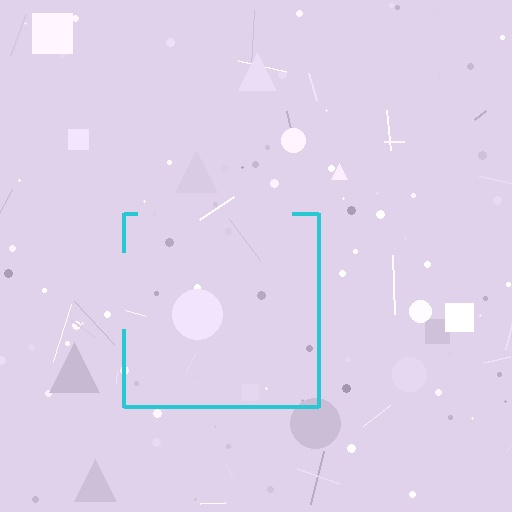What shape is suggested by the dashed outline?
The dashed outline suggests a square.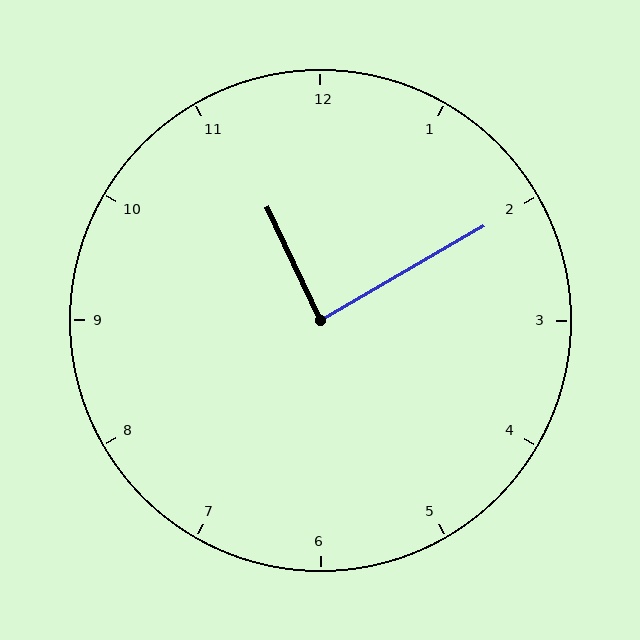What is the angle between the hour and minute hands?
Approximately 85 degrees.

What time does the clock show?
11:10.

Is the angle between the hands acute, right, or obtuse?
It is right.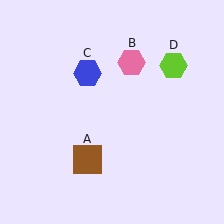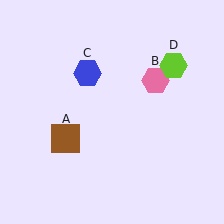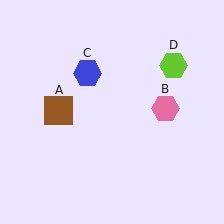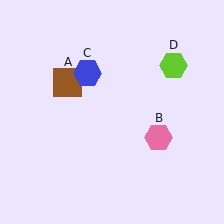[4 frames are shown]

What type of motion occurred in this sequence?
The brown square (object A), pink hexagon (object B) rotated clockwise around the center of the scene.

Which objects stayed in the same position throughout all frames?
Blue hexagon (object C) and lime hexagon (object D) remained stationary.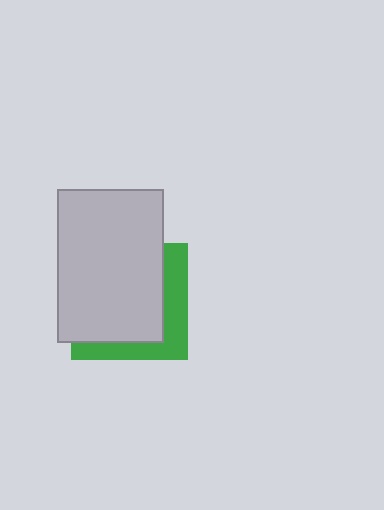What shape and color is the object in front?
The object in front is a light gray rectangle.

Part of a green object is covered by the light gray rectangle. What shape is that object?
It is a square.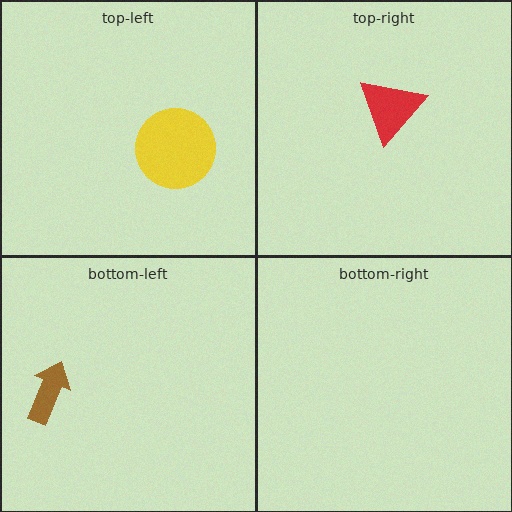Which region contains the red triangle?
The top-right region.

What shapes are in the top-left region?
The yellow circle.